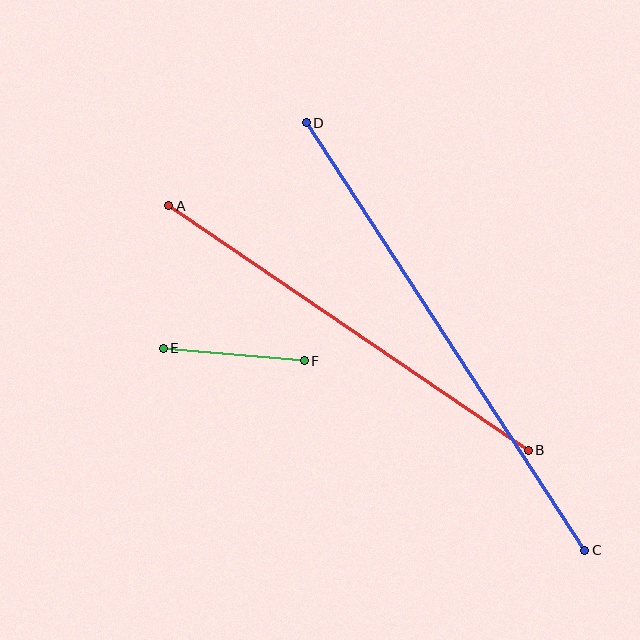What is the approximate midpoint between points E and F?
The midpoint is at approximately (234, 354) pixels.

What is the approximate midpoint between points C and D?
The midpoint is at approximately (446, 337) pixels.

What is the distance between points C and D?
The distance is approximately 510 pixels.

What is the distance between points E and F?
The distance is approximately 142 pixels.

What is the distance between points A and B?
The distance is approximately 435 pixels.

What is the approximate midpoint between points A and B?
The midpoint is at approximately (349, 328) pixels.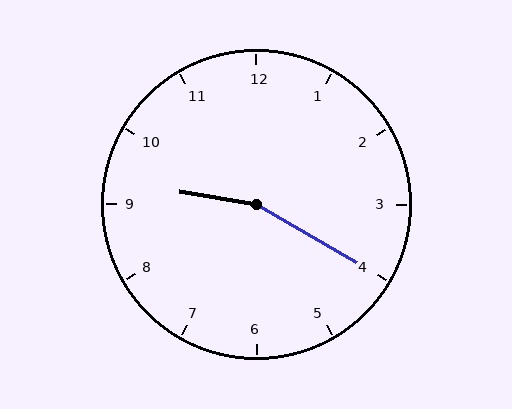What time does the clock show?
9:20.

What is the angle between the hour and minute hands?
Approximately 160 degrees.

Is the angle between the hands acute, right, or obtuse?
It is obtuse.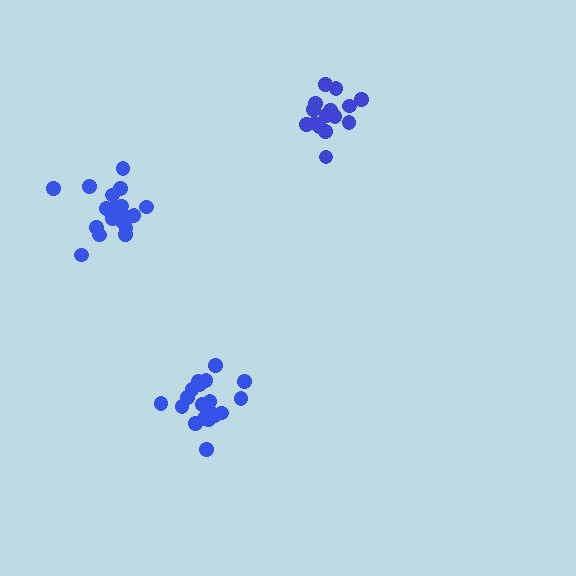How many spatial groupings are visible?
There are 3 spatial groupings.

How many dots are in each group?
Group 1: 20 dots, Group 2: 16 dots, Group 3: 20 dots (56 total).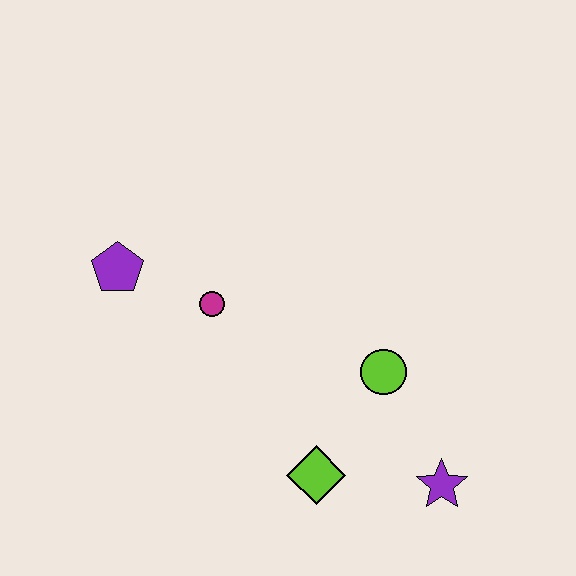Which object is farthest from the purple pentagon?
The purple star is farthest from the purple pentagon.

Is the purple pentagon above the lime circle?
Yes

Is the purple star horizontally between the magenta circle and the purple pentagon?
No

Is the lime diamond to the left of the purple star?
Yes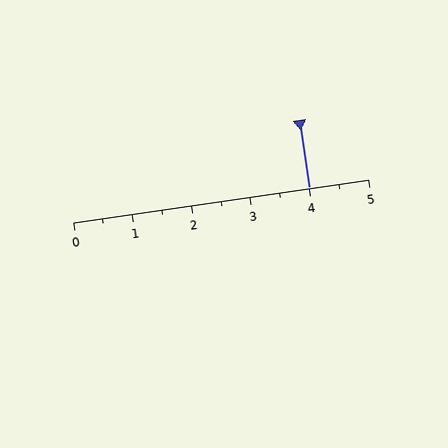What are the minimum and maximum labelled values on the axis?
The axis runs from 0 to 5.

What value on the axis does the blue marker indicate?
The marker indicates approximately 4.